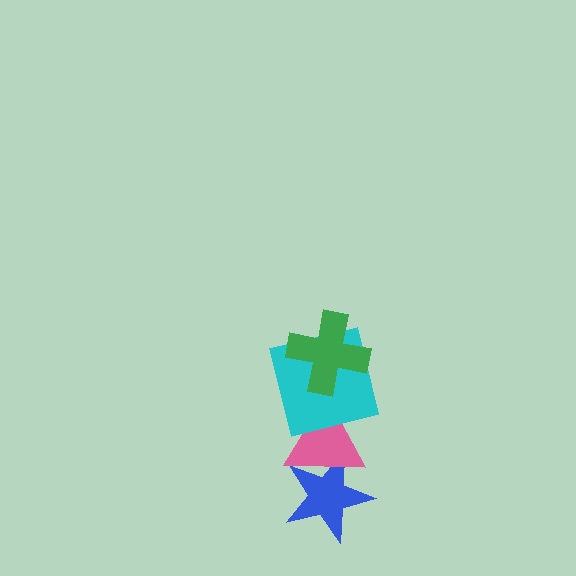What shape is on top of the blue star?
The pink triangle is on top of the blue star.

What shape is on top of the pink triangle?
The cyan square is on top of the pink triangle.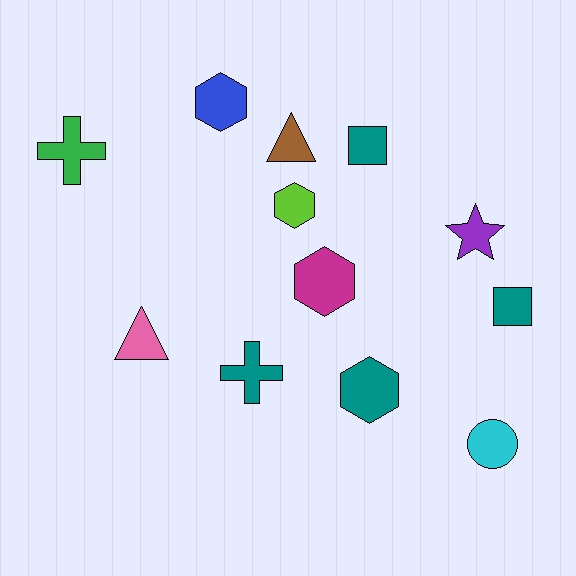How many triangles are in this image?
There are 2 triangles.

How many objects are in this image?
There are 12 objects.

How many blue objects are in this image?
There is 1 blue object.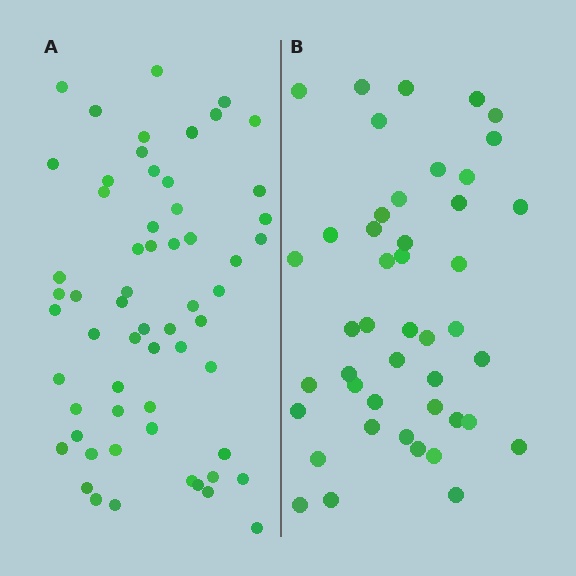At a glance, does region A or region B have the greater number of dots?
Region A (the left region) has more dots.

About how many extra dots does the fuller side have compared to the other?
Region A has approximately 15 more dots than region B.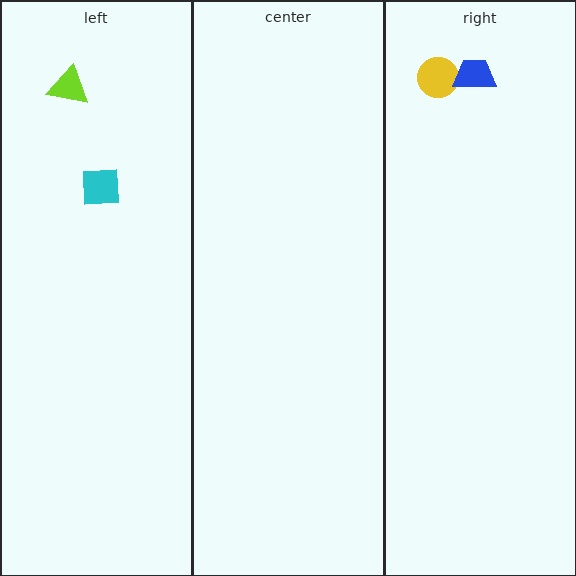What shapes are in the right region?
The yellow circle, the blue trapezoid.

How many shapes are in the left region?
2.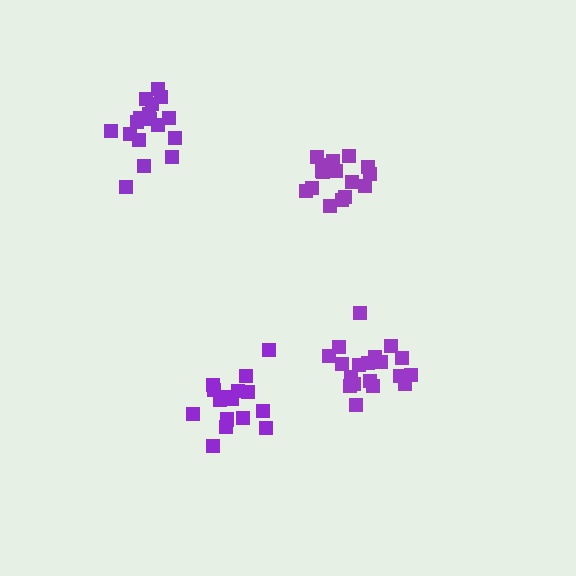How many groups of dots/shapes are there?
There are 4 groups.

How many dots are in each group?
Group 1: 19 dots, Group 2: 18 dots, Group 3: 16 dots, Group 4: 18 dots (71 total).